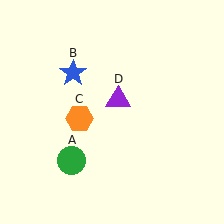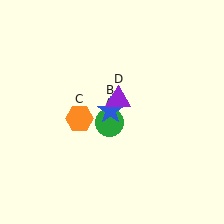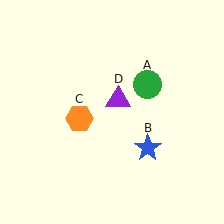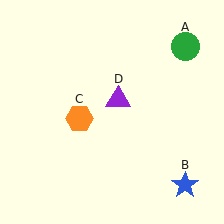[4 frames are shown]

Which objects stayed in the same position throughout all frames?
Orange hexagon (object C) and purple triangle (object D) remained stationary.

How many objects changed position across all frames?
2 objects changed position: green circle (object A), blue star (object B).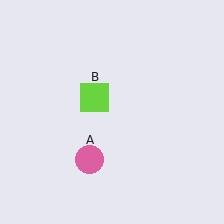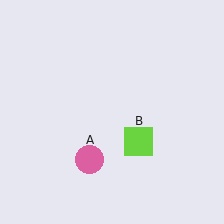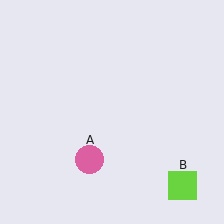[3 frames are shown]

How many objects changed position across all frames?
1 object changed position: lime square (object B).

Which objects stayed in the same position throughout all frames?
Pink circle (object A) remained stationary.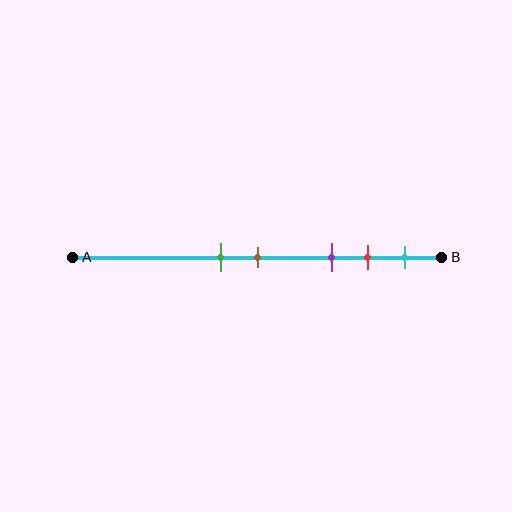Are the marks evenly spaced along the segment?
No, the marks are not evenly spaced.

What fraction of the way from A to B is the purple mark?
The purple mark is approximately 70% (0.7) of the way from A to B.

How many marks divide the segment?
There are 5 marks dividing the segment.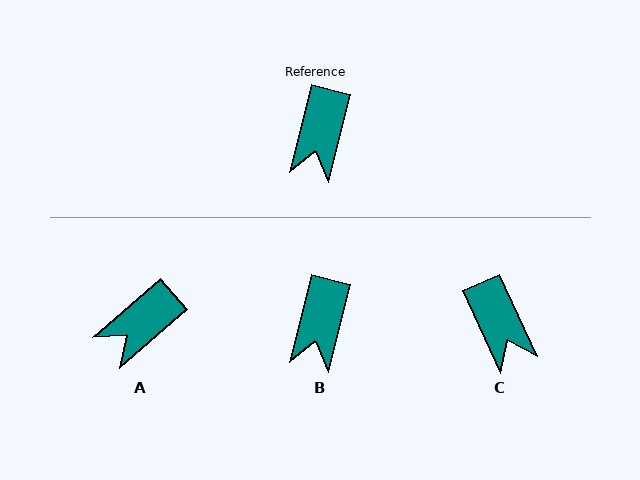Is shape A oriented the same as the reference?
No, it is off by about 35 degrees.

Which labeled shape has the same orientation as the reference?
B.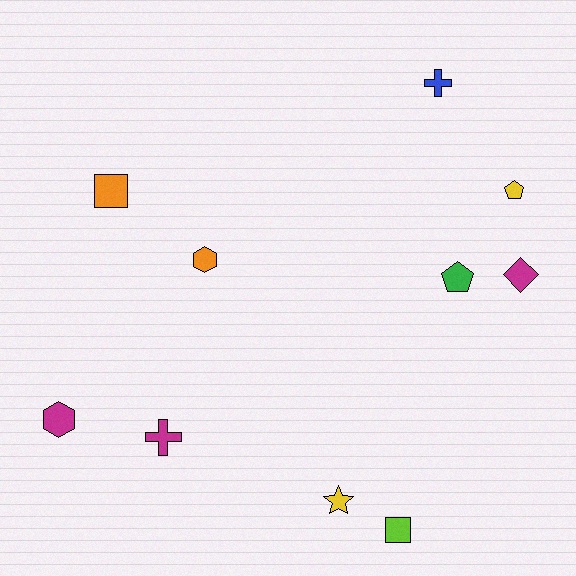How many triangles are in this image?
There are no triangles.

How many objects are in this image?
There are 10 objects.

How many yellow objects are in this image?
There are 2 yellow objects.